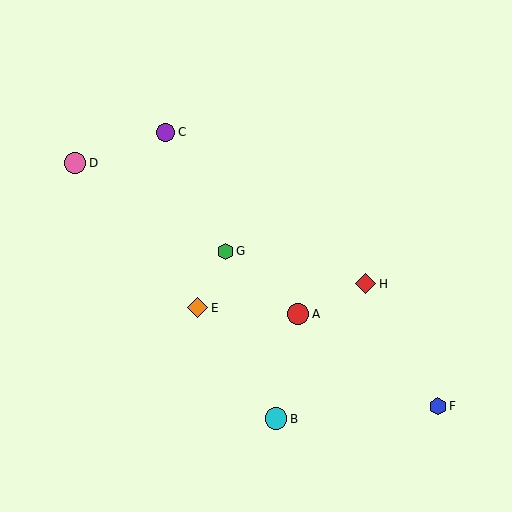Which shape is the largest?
The pink circle (labeled D) is the largest.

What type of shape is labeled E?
Shape E is an orange diamond.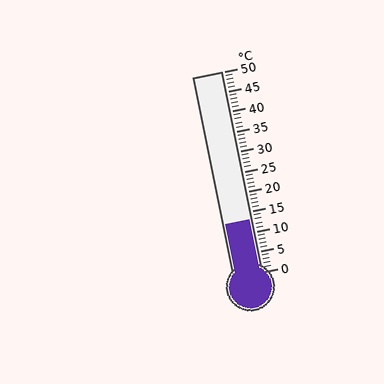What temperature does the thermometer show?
The thermometer shows approximately 13°C.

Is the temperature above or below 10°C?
The temperature is above 10°C.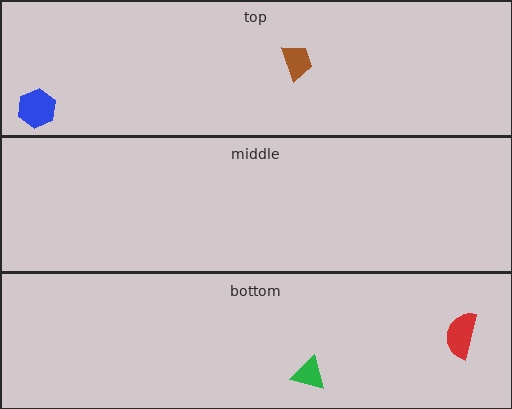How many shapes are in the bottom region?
2.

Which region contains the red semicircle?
The bottom region.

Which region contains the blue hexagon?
The top region.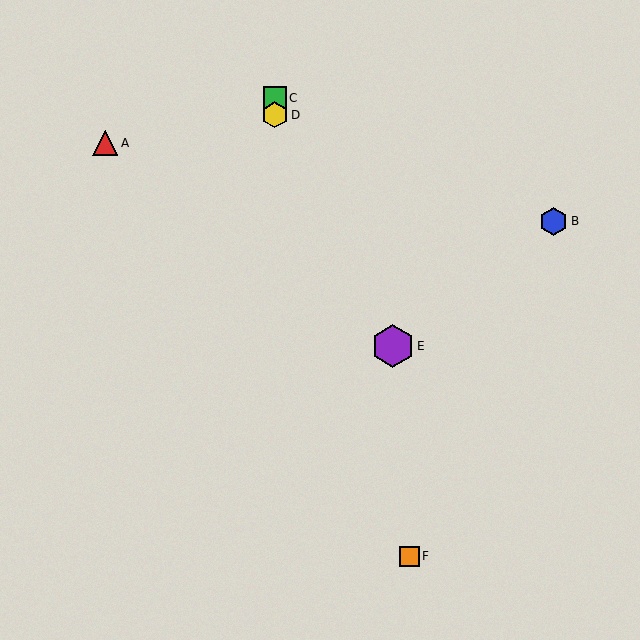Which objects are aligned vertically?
Objects C, D are aligned vertically.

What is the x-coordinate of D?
Object D is at x≈275.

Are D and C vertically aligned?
Yes, both are at x≈275.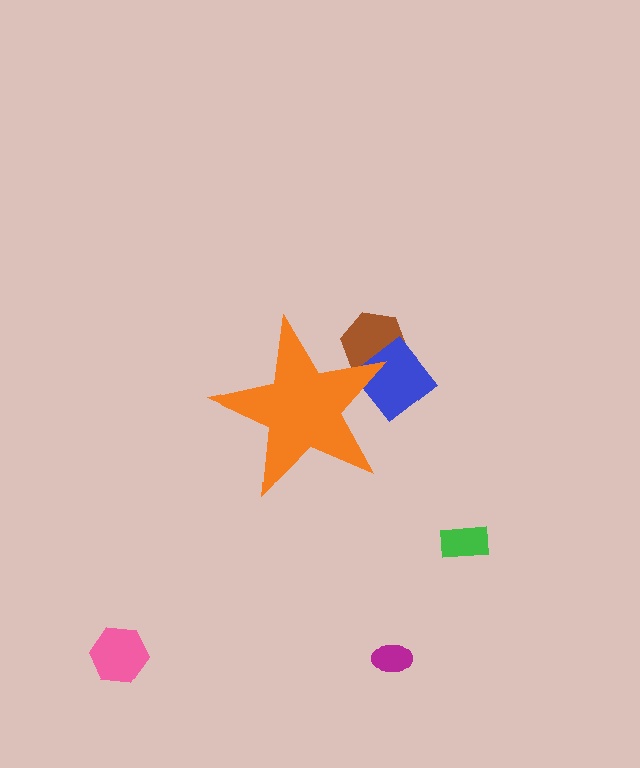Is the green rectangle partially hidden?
No, the green rectangle is fully visible.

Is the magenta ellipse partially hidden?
No, the magenta ellipse is fully visible.